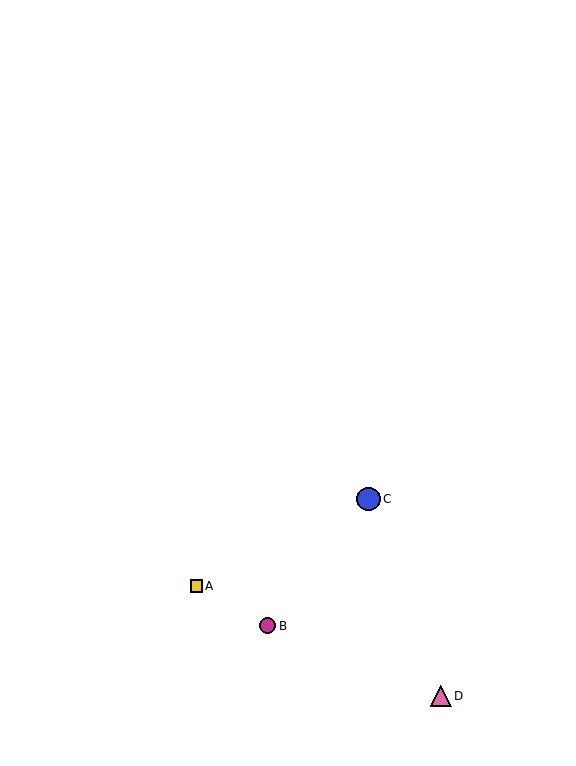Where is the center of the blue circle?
The center of the blue circle is at (369, 499).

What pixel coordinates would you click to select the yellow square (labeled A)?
Click at (196, 586) to select the yellow square A.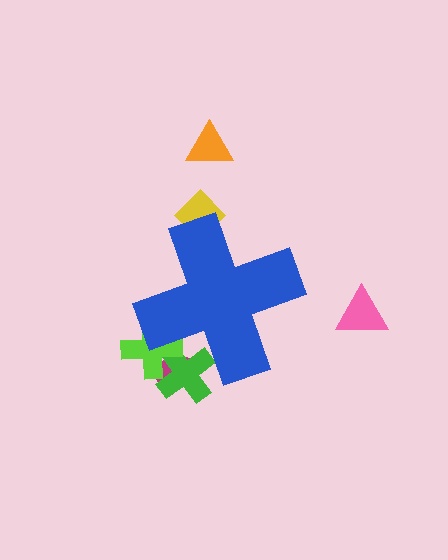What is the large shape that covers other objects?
A blue cross.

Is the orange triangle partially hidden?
No, the orange triangle is fully visible.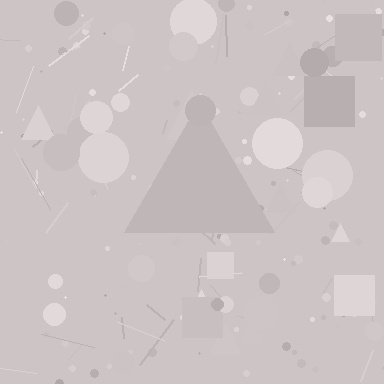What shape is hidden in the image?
A triangle is hidden in the image.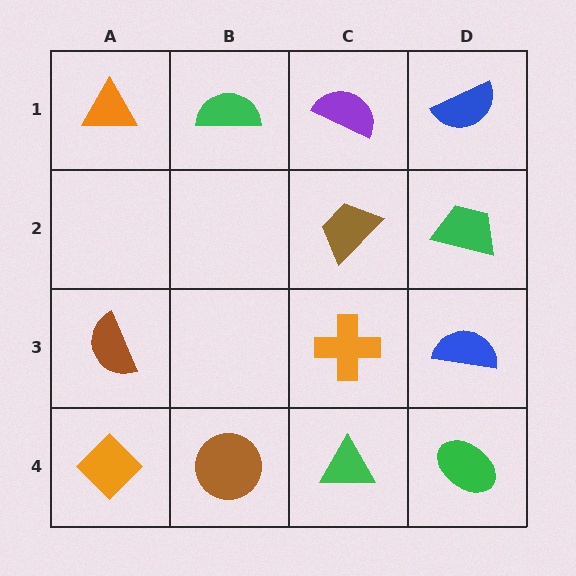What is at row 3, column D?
A blue semicircle.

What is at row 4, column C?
A green triangle.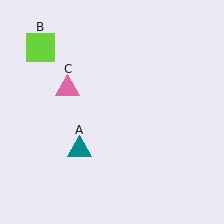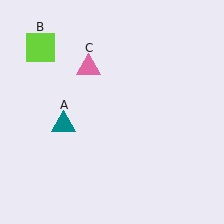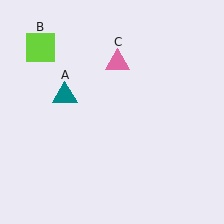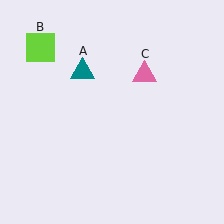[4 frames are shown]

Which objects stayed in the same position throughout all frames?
Lime square (object B) remained stationary.